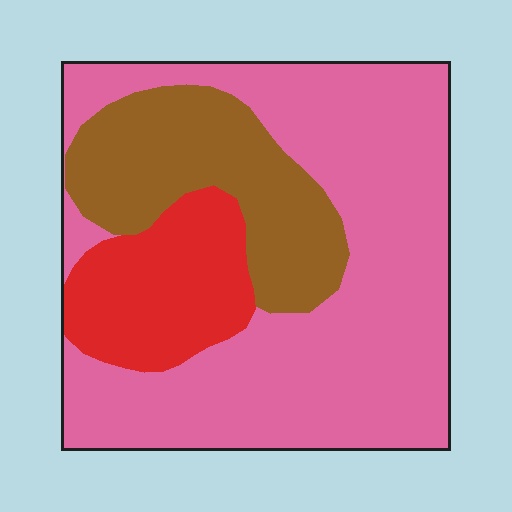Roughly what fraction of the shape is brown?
Brown covers around 25% of the shape.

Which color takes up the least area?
Red, at roughly 15%.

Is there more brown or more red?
Brown.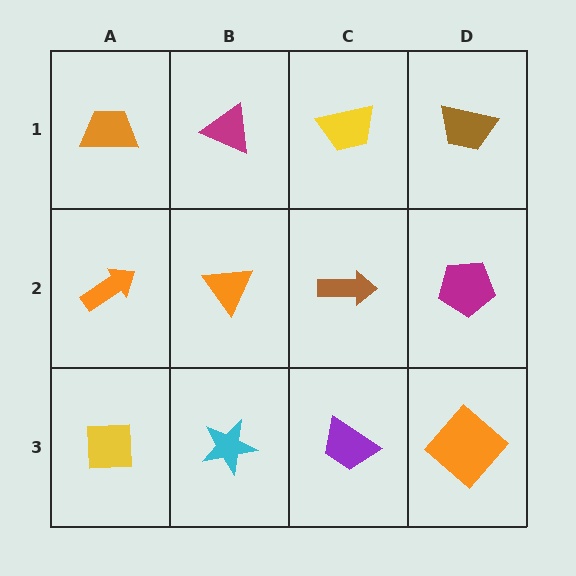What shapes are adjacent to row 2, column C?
A yellow trapezoid (row 1, column C), a purple trapezoid (row 3, column C), an orange triangle (row 2, column B), a magenta pentagon (row 2, column D).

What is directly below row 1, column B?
An orange triangle.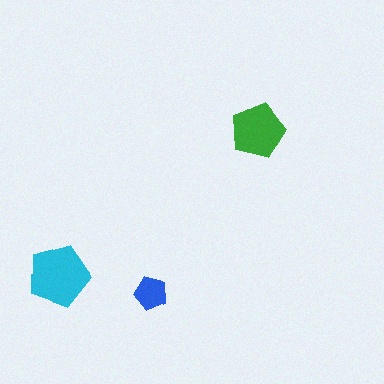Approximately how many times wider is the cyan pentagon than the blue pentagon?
About 2 times wider.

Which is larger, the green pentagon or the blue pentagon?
The green one.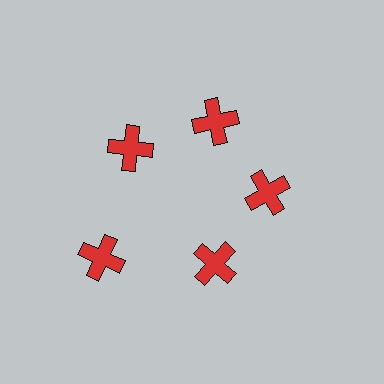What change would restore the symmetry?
The symmetry would be restored by moving it inward, back onto the ring so that all 5 crosses sit at equal angles and equal distance from the center.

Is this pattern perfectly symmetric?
No. The 5 red crosses are arranged in a ring, but one element near the 8 o'clock position is pushed outward from the center, breaking the 5-fold rotational symmetry.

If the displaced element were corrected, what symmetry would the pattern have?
It would have 5-fold rotational symmetry — the pattern would map onto itself every 72 degrees.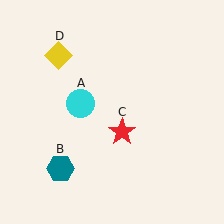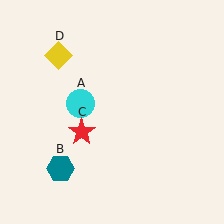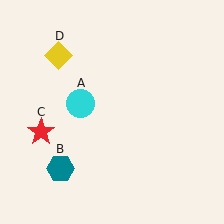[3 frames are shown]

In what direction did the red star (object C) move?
The red star (object C) moved left.